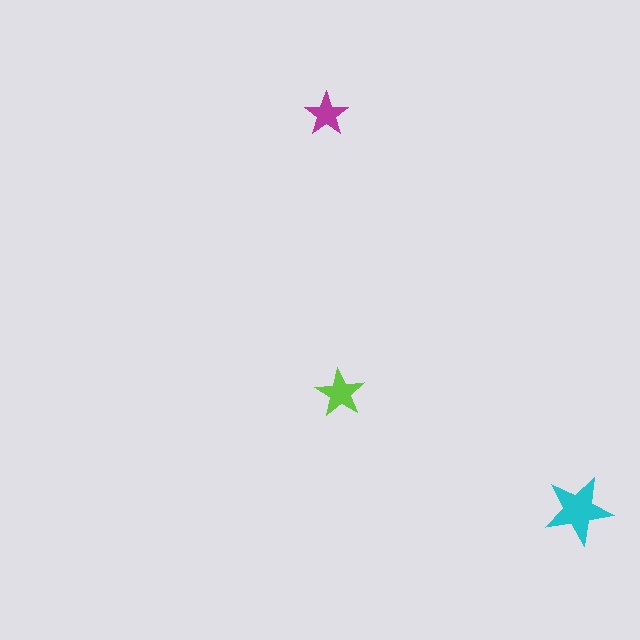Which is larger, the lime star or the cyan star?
The cyan one.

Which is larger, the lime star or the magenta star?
The lime one.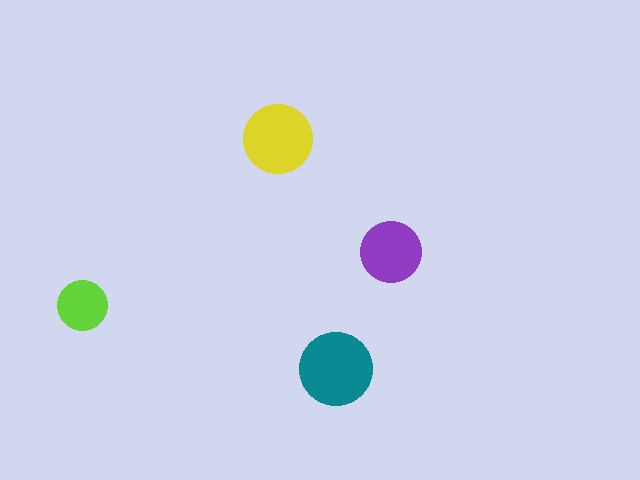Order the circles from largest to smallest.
the teal one, the yellow one, the purple one, the lime one.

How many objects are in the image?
There are 4 objects in the image.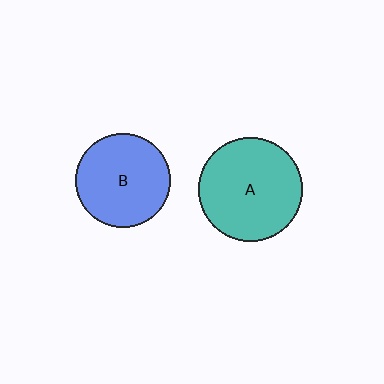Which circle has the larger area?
Circle A (teal).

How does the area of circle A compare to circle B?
Approximately 1.2 times.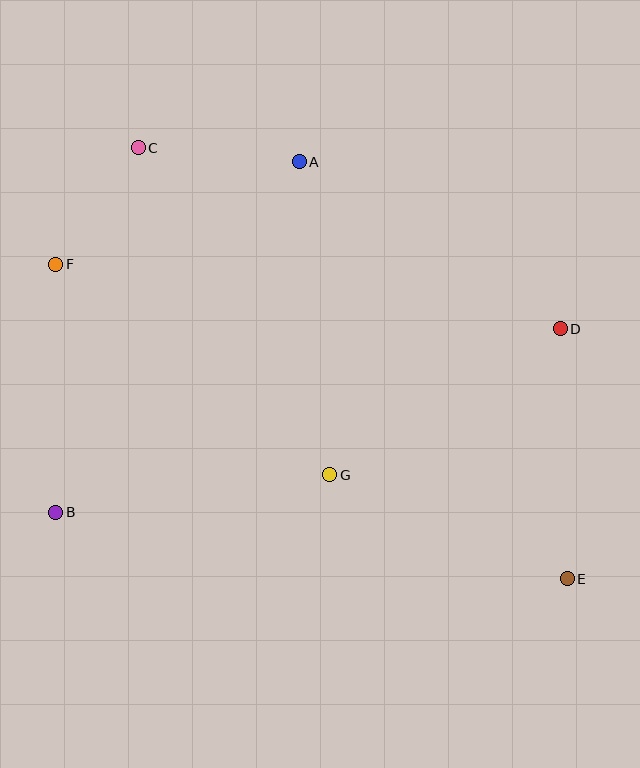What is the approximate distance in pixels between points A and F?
The distance between A and F is approximately 264 pixels.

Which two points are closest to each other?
Points C and F are closest to each other.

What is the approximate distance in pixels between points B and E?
The distance between B and E is approximately 516 pixels.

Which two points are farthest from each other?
Points C and E are farthest from each other.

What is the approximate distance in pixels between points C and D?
The distance between C and D is approximately 459 pixels.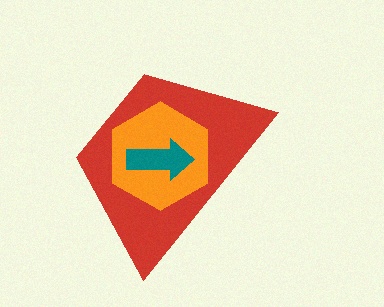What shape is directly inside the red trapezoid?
The orange hexagon.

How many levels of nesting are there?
3.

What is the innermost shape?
The teal arrow.